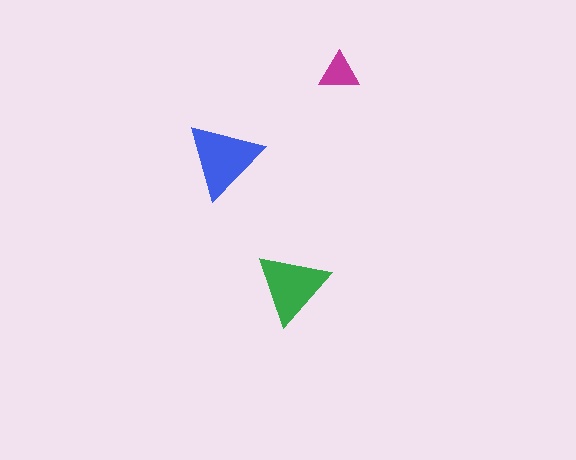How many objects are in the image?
There are 3 objects in the image.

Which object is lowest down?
The green triangle is bottommost.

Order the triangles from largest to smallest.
the blue one, the green one, the magenta one.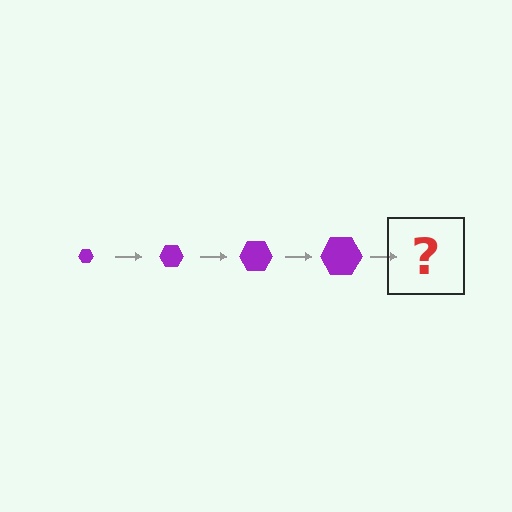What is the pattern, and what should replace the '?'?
The pattern is that the hexagon gets progressively larger each step. The '?' should be a purple hexagon, larger than the previous one.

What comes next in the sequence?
The next element should be a purple hexagon, larger than the previous one.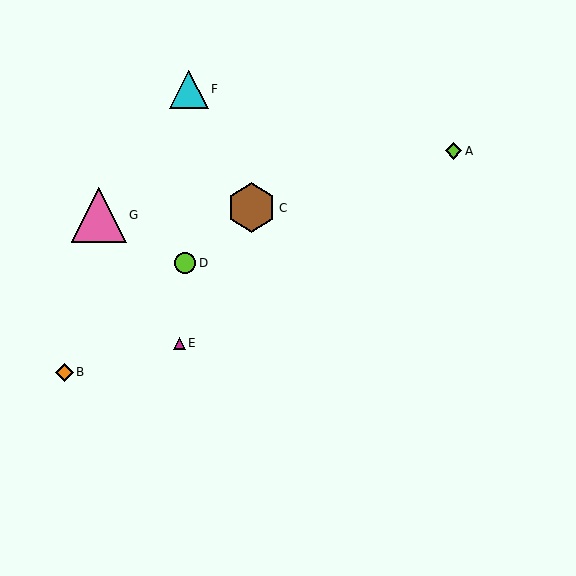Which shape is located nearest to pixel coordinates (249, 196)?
The brown hexagon (labeled C) at (252, 208) is nearest to that location.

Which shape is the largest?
The pink triangle (labeled G) is the largest.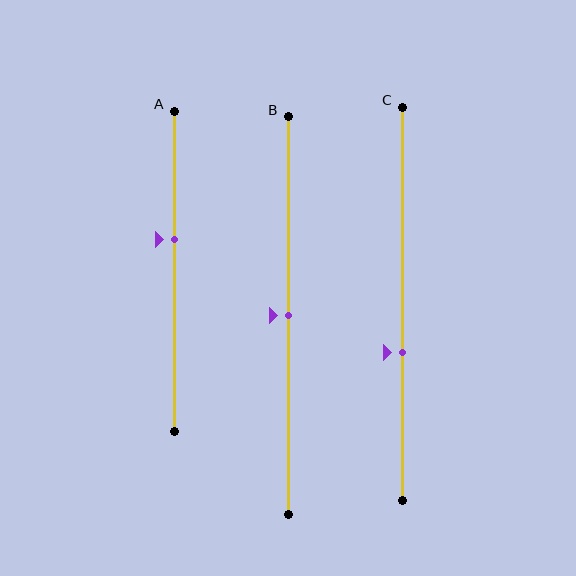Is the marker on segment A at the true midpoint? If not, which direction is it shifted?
No, the marker on segment A is shifted upward by about 10% of the segment length.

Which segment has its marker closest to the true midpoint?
Segment B has its marker closest to the true midpoint.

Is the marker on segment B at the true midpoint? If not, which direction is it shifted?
Yes, the marker on segment B is at the true midpoint.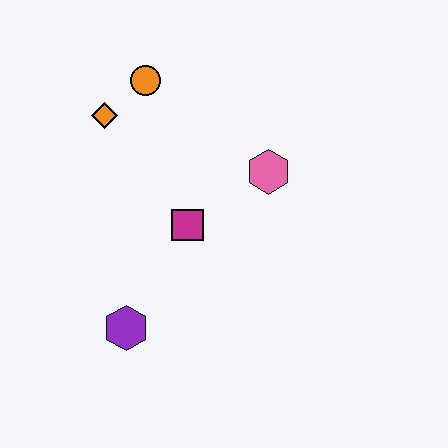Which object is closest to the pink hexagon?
The magenta square is closest to the pink hexagon.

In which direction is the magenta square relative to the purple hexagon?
The magenta square is above the purple hexagon.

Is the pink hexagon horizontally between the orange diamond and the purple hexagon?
No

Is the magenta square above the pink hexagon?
No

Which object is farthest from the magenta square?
The orange circle is farthest from the magenta square.